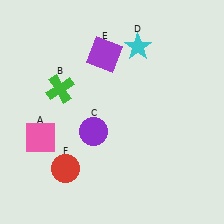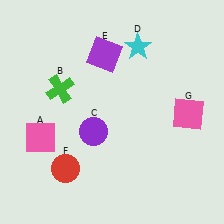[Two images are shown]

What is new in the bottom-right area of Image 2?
A pink square (G) was added in the bottom-right area of Image 2.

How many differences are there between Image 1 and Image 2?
There is 1 difference between the two images.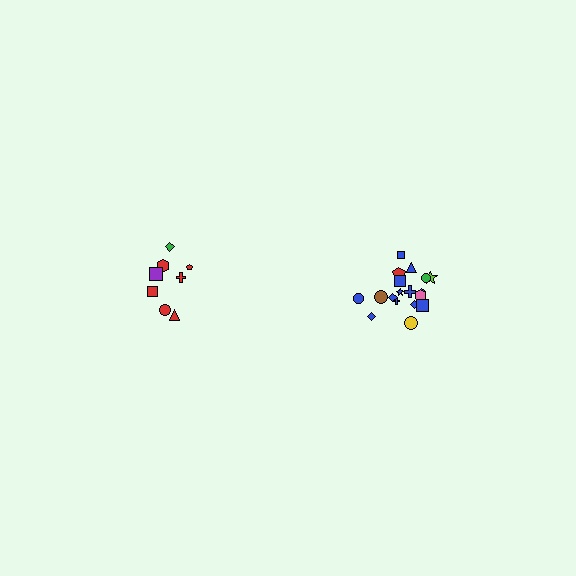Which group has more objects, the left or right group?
The right group.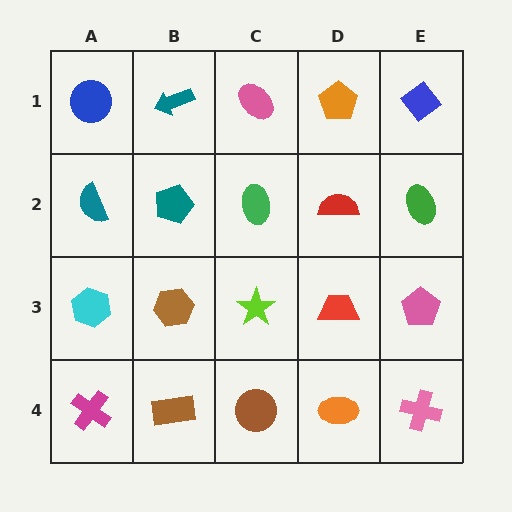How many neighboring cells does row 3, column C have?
4.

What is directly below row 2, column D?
A red trapezoid.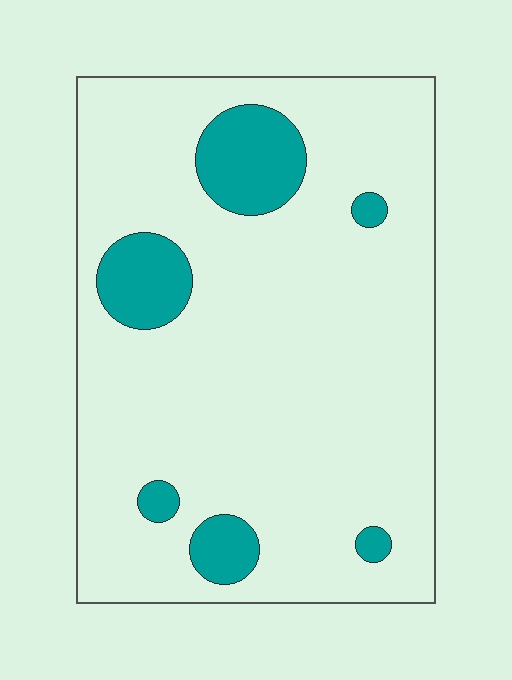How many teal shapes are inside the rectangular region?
6.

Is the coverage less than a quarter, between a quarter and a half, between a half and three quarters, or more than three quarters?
Less than a quarter.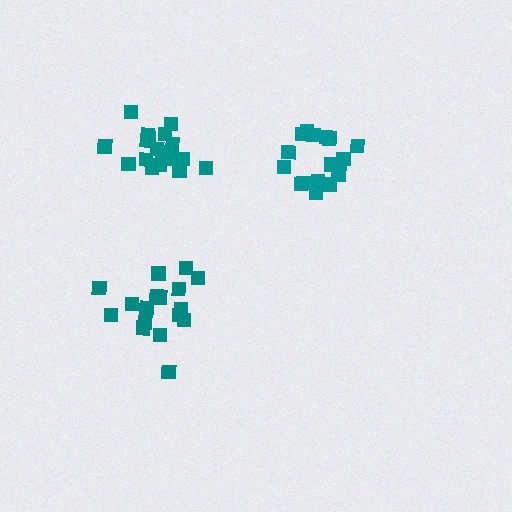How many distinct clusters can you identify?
There are 3 distinct clusters.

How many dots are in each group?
Group 1: 18 dots, Group 2: 17 dots, Group 3: 18 dots (53 total).